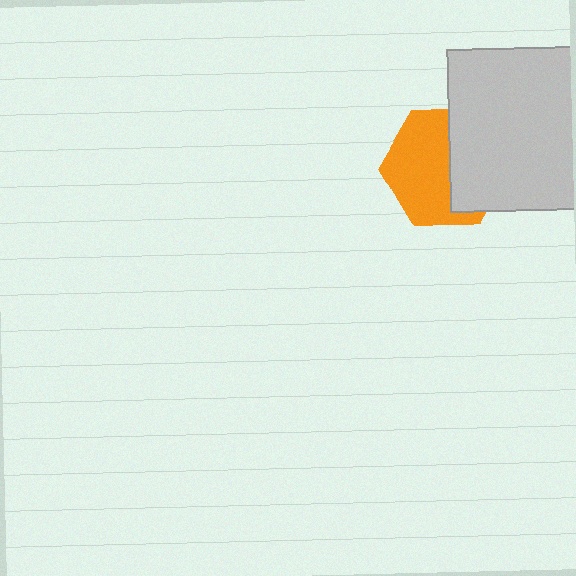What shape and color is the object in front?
The object in front is a light gray square.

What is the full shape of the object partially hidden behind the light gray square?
The partially hidden object is an orange hexagon.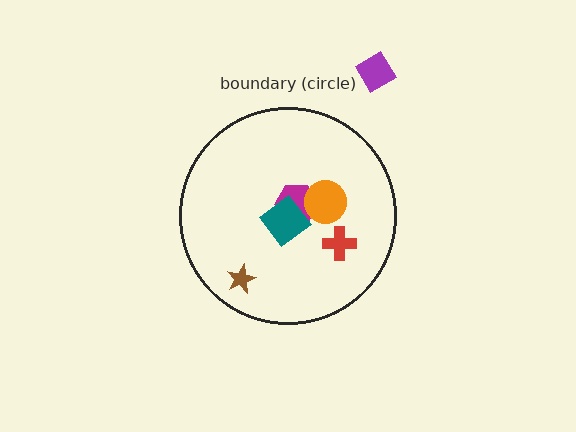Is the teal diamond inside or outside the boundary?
Inside.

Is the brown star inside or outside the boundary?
Inside.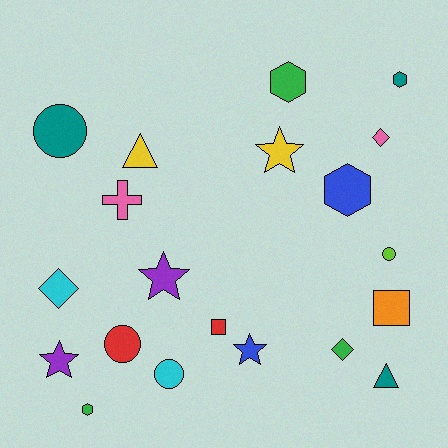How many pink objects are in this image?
There are 2 pink objects.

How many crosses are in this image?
There is 1 cross.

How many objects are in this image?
There are 20 objects.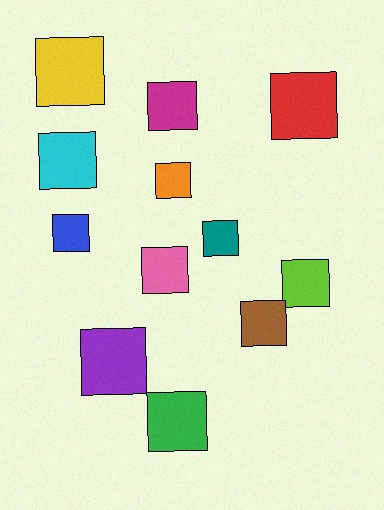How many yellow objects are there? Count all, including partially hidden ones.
There is 1 yellow object.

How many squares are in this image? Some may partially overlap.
There are 12 squares.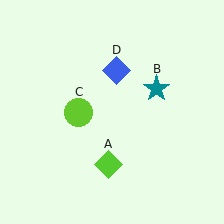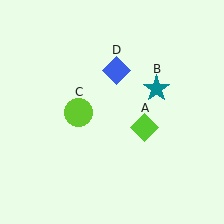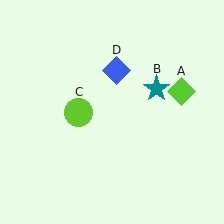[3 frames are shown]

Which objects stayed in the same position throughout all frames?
Teal star (object B) and lime circle (object C) and blue diamond (object D) remained stationary.